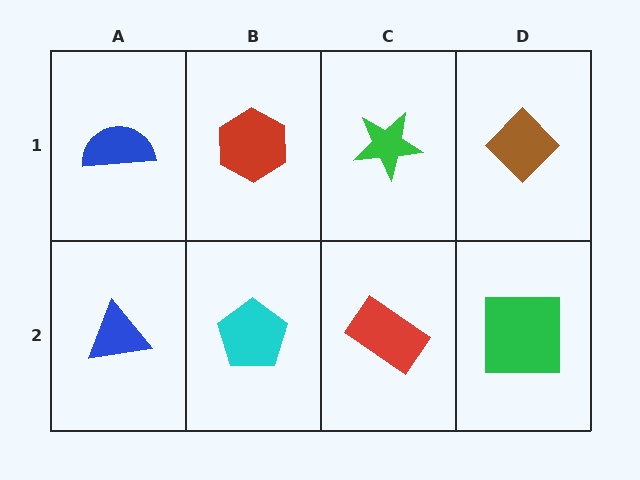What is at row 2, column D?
A green square.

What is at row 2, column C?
A red rectangle.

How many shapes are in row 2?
4 shapes.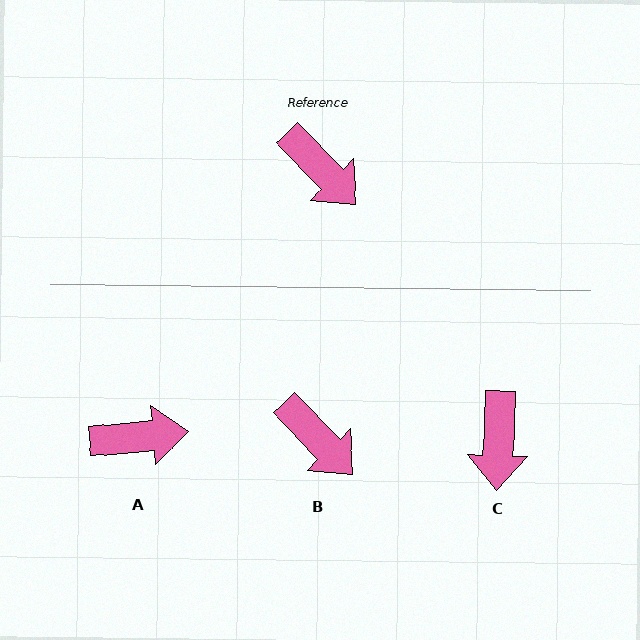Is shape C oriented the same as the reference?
No, it is off by about 46 degrees.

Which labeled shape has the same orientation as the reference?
B.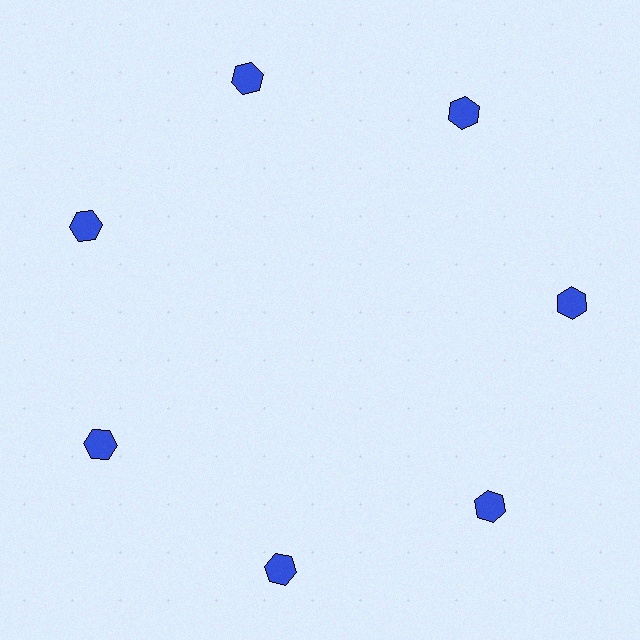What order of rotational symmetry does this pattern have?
This pattern has 7-fold rotational symmetry.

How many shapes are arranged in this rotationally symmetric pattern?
There are 7 shapes, arranged in 7 groups of 1.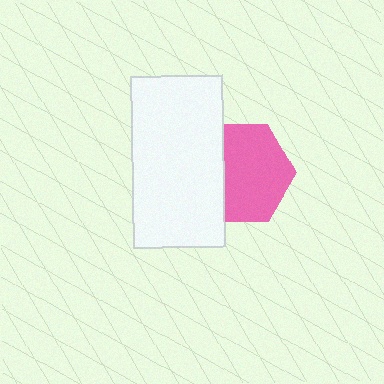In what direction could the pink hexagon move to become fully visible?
The pink hexagon could move right. That would shift it out from behind the white rectangle entirely.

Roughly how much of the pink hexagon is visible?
Most of it is visible (roughly 68%).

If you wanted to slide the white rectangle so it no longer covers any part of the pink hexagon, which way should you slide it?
Slide it left — that is the most direct way to separate the two shapes.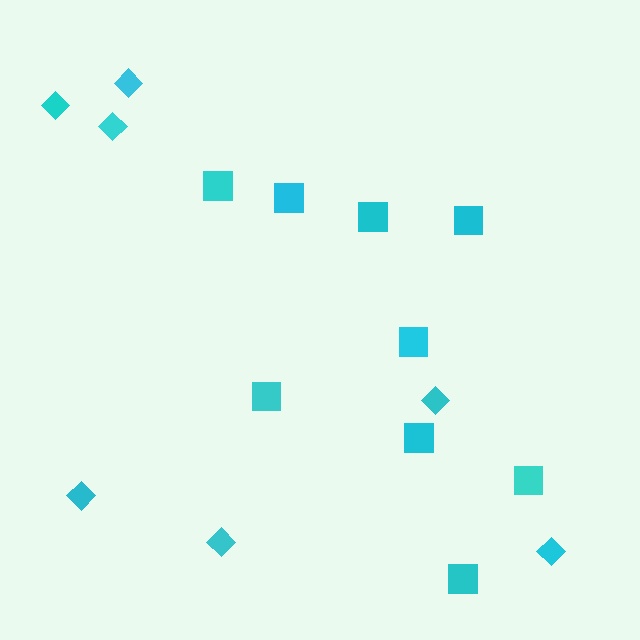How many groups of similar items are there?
There are 2 groups: one group of squares (9) and one group of diamonds (7).